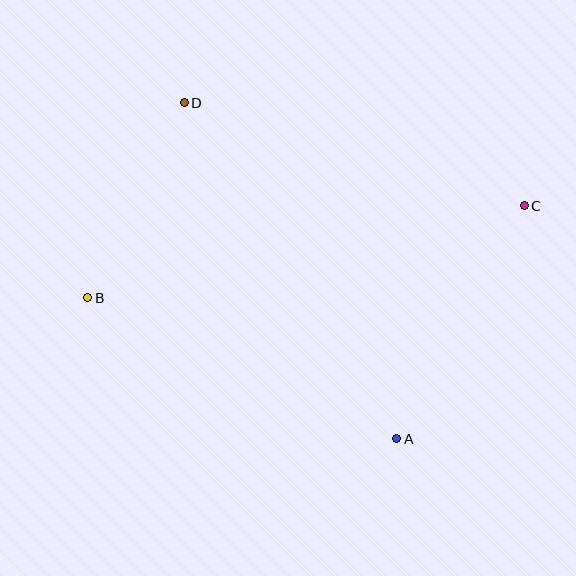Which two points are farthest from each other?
Points B and C are farthest from each other.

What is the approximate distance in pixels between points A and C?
The distance between A and C is approximately 266 pixels.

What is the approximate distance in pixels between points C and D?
The distance between C and D is approximately 355 pixels.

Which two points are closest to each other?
Points B and D are closest to each other.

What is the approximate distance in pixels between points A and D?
The distance between A and D is approximately 397 pixels.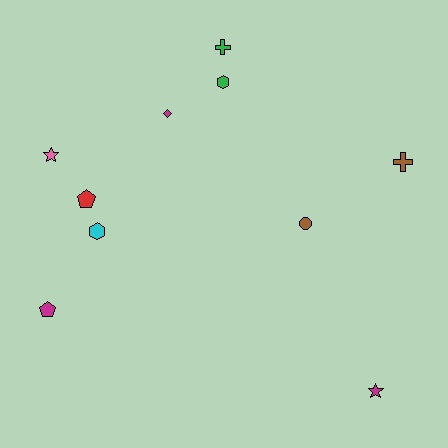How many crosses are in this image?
There are 2 crosses.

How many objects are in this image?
There are 10 objects.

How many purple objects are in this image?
There are no purple objects.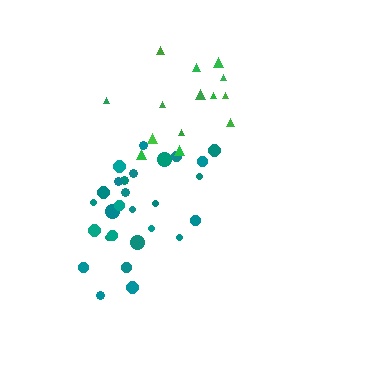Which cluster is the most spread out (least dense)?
Green.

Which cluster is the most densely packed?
Teal.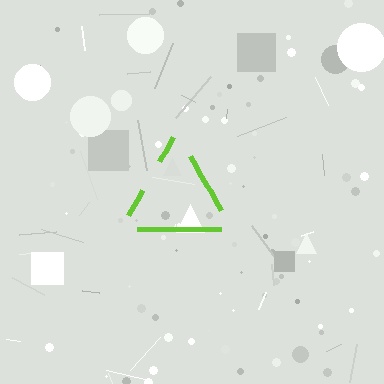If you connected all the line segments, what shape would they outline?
They would outline a triangle.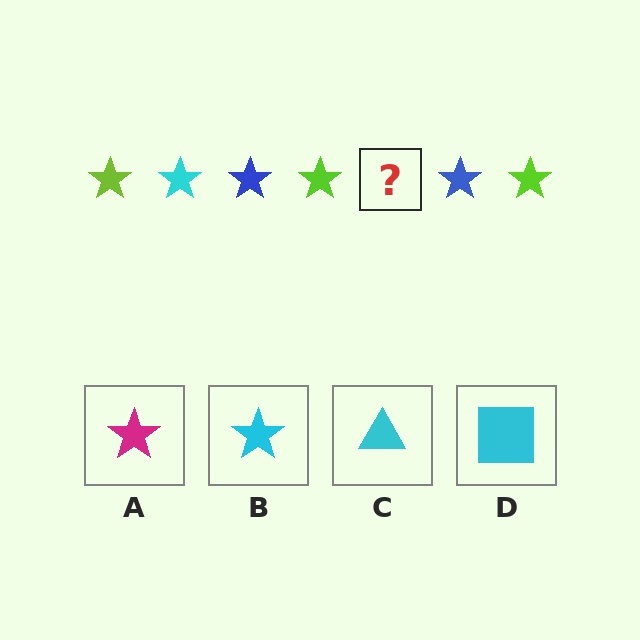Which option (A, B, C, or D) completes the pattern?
B.